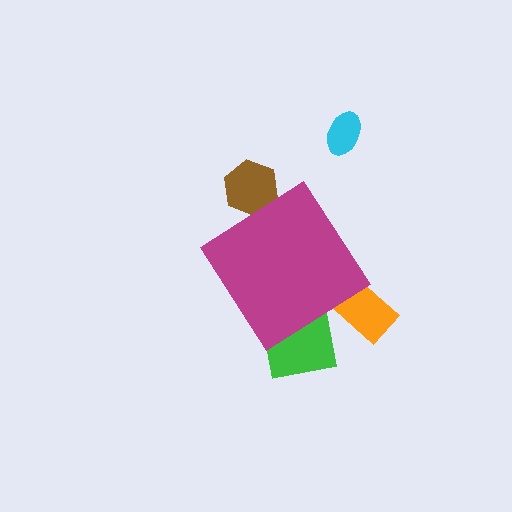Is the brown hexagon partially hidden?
Yes, the brown hexagon is partially hidden behind the magenta diamond.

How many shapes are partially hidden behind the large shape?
3 shapes are partially hidden.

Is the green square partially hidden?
Yes, the green square is partially hidden behind the magenta diamond.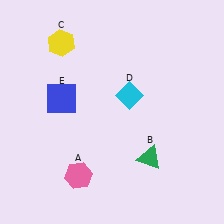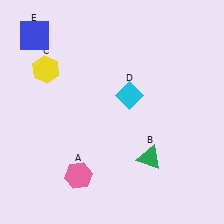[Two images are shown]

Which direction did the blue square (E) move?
The blue square (E) moved up.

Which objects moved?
The objects that moved are: the yellow hexagon (C), the blue square (E).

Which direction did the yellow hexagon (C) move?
The yellow hexagon (C) moved down.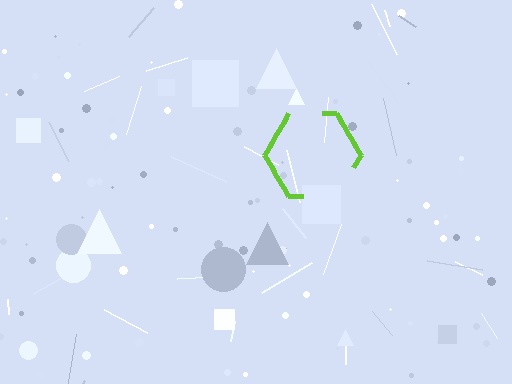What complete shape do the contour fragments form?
The contour fragments form a hexagon.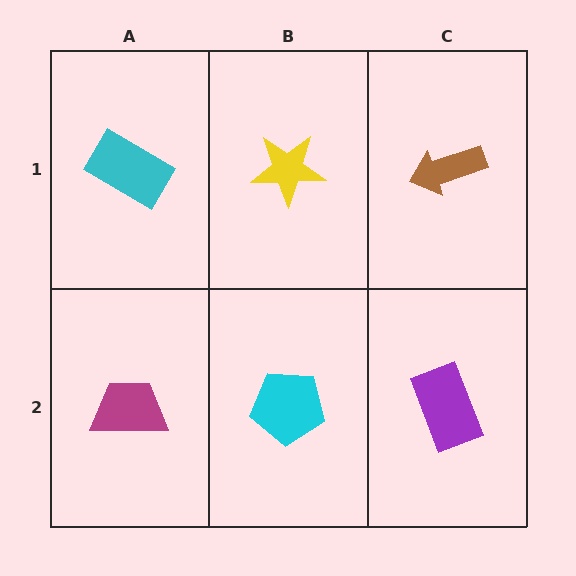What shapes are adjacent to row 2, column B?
A yellow star (row 1, column B), a magenta trapezoid (row 2, column A), a purple rectangle (row 2, column C).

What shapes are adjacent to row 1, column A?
A magenta trapezoid (row 2, column A), a yellow star (row 1, column B).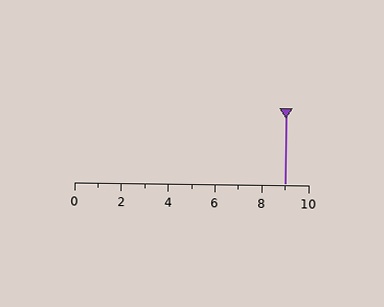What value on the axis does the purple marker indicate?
The marker indicates approximately 9.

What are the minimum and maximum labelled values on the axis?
The axis runs from 0 to 10.